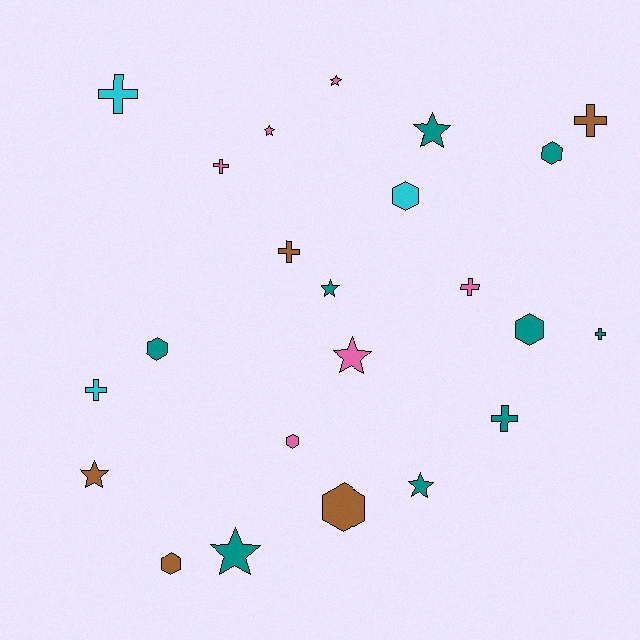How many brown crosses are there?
There are 2 brown crosses.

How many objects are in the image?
There are 23 objects.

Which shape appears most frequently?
Cross, with 8 objects.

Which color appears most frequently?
Teal, with 9 objects.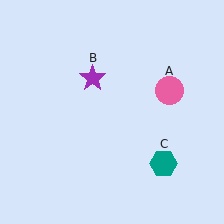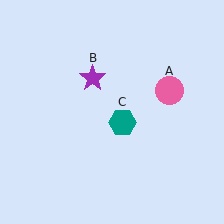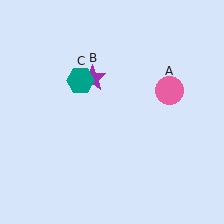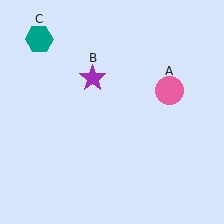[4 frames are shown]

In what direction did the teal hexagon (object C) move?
The teal hexagon (object C) moved up and to the left.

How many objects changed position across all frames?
1 object changed position: teal hexagon (object C).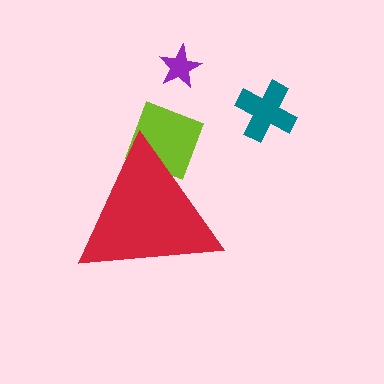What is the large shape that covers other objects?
A red triangle.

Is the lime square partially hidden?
Yes, the lime square is partially hidden behind the red triangle.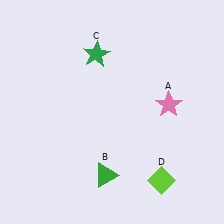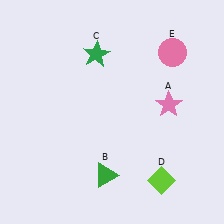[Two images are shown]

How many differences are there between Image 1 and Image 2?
There is 1 difference between the two images.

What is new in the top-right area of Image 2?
A pink circle (E) was added in the top-right area of Image 2.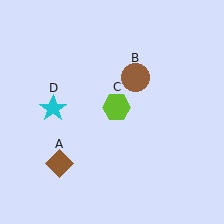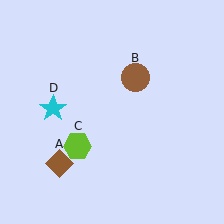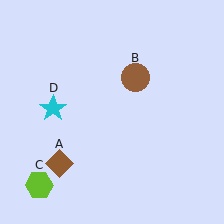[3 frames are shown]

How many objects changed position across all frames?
1 object changed position: lime hexagon (object C).